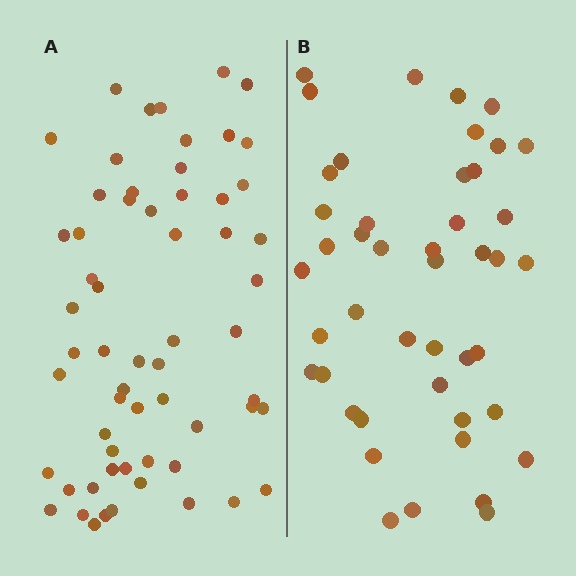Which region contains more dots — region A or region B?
Region A (the left region) has more dots.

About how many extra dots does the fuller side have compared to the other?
Region A has approximately 15 more dots than region B.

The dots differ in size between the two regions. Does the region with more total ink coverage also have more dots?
No. Region B has more total ink coverage because its dots are larger, but region A actually contains more individual dots. Total area can be misleading — the number of items is what matters here.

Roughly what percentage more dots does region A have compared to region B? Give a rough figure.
About 35% more.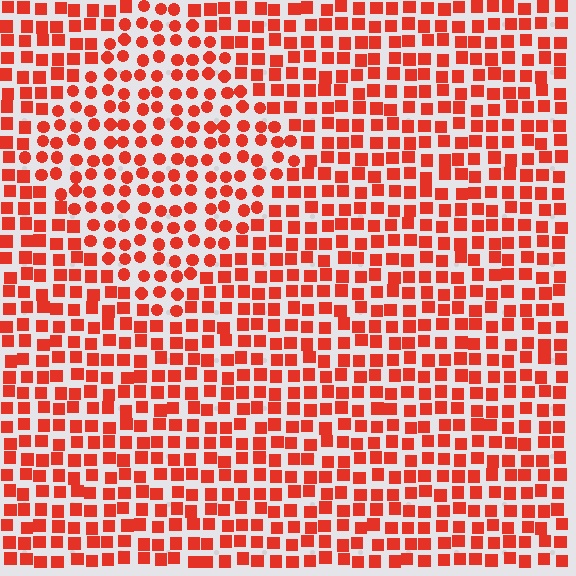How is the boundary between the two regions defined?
The boundary is defined by a change in element shape: circles inside vs. squares outside. All elements share the same color and spacing.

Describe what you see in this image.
The image is filled with small red elements arranged in a uniform grid. A diamond-shaped region contains circles, while the surrounding area contains squares. The boundary is defined purely by the change in element shape.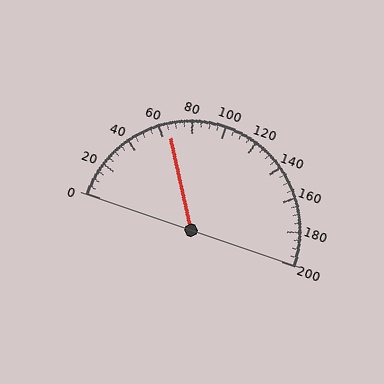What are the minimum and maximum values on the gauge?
The gauge ranges from 0 to 200.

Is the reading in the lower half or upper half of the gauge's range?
The reading is in the lower half of the range (0 to 200).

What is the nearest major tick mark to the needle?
The nearest major tick mark is 60.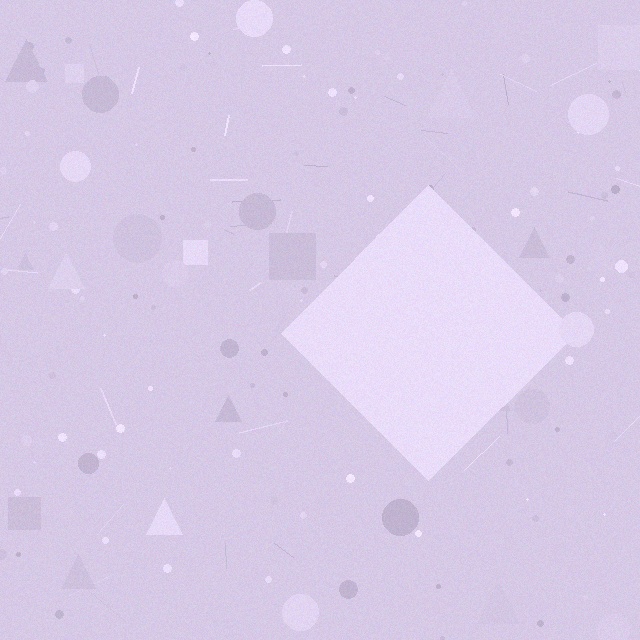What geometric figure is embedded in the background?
A diamond is embedded in the background.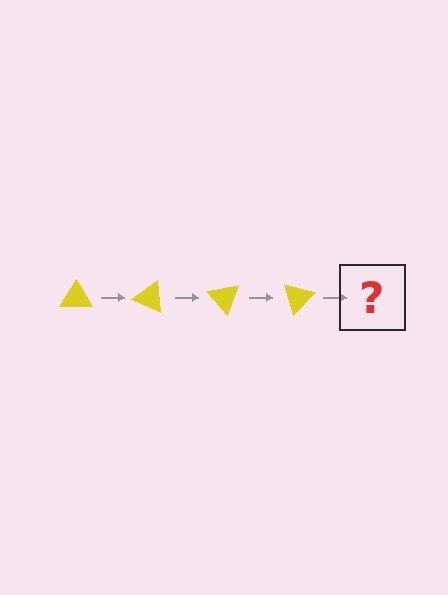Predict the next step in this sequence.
The next step is a yellow triangle rotated 100 degrees.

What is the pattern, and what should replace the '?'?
The pattern is that the triangle rotates 25 degrees each step. The '?' should be a yellow triangle rotated 100 degrees.